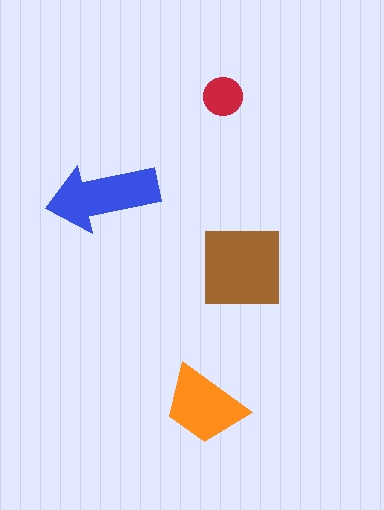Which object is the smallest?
The red circle.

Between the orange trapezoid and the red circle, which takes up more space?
The orange trapezoid.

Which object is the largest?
The brown square.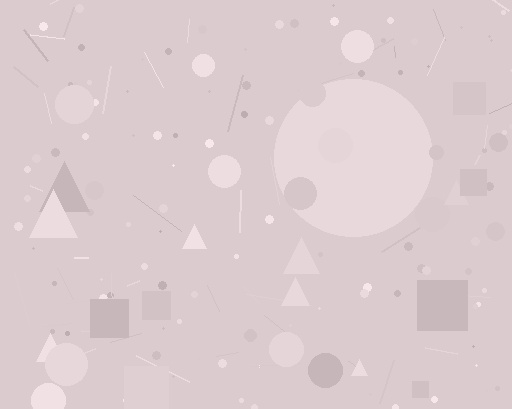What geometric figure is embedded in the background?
A circle is embedded in the background.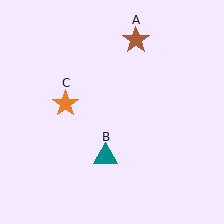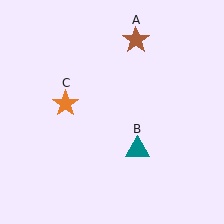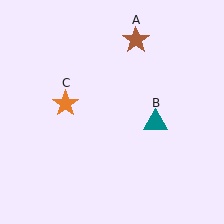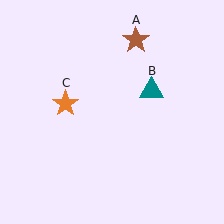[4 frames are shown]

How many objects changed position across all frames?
1 object changed position: teal triangle (object B).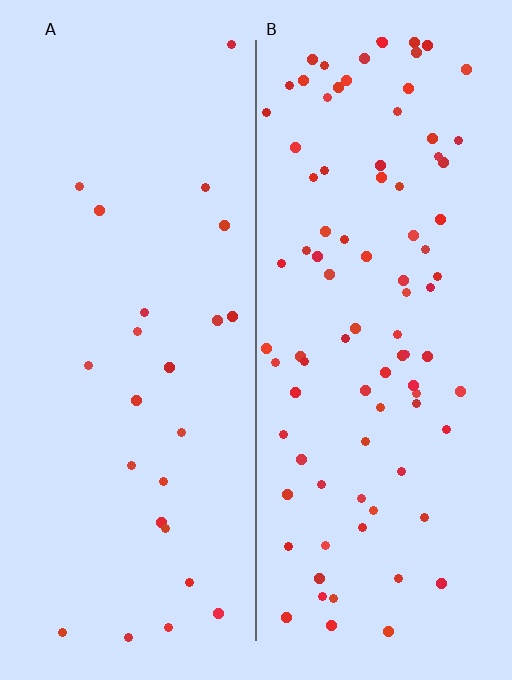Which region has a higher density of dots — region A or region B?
B (the right).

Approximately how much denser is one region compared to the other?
Approximately 3.6× — region B over region A.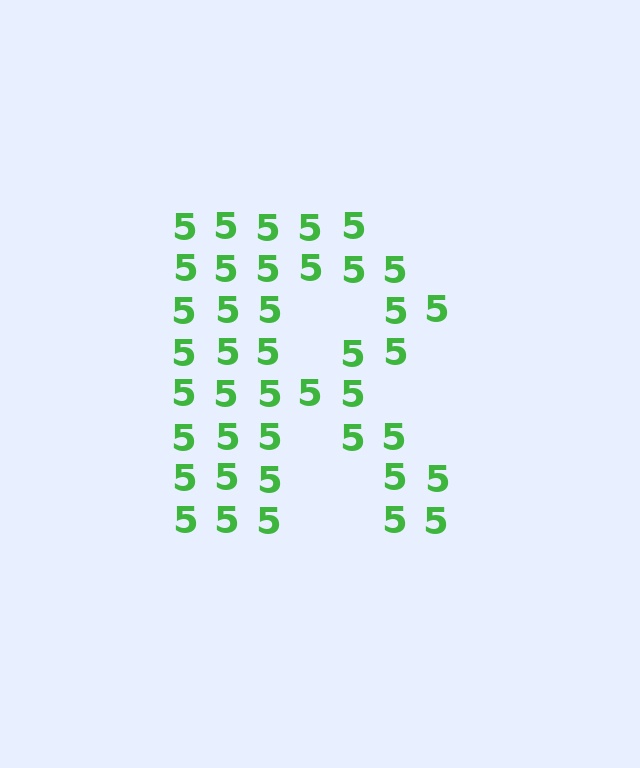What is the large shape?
The large shape is the letter R.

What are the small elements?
The small elements are digit 5's.